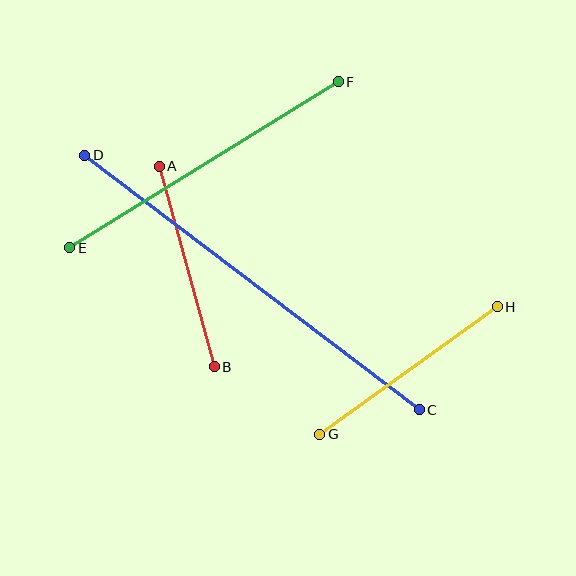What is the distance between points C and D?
The distance is approximately 420 pixels.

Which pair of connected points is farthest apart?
Points C and D are farthest apart.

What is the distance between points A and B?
The distance is approximately 208 pixels.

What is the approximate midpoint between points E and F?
The midpoint is at approximately (204, 165) pixels.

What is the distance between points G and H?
The distance is approximately 218 pixels.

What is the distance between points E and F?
The distance is approximately 316 pixels.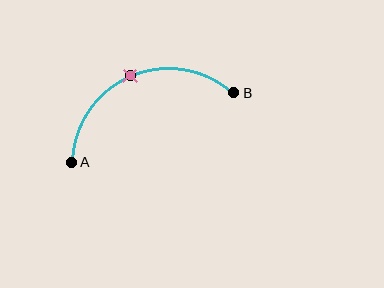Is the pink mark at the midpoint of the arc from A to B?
Yes. The pink mark lies on the arc at equal arc-length from both A and B — it is the arc midpoint.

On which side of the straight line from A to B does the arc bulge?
The arc bulges above the straight line connecting A and B.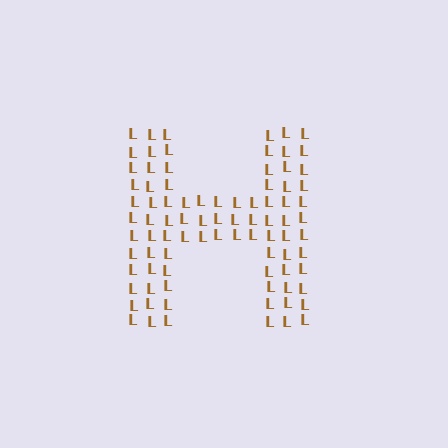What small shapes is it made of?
It is made of small letter L's.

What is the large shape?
The large shape is the letter H.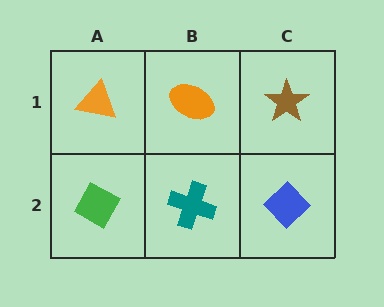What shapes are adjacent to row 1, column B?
A teal cross (row 2, column B), an orange triangle (row 1, column A), a brown star (row 1, column C).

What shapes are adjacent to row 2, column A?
An orange triangle (row 1, column A), a teal cross (row 2, column B).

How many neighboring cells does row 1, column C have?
2.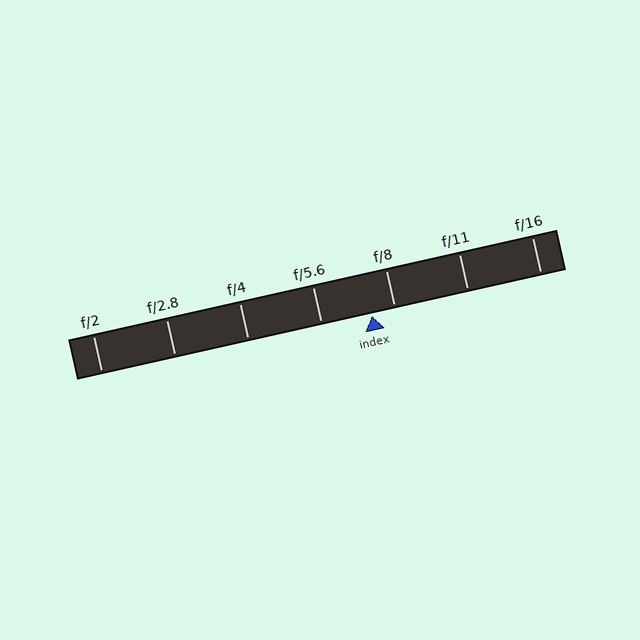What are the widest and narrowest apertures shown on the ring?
The widest aperture shown is f/2 and the narrowest is f/16.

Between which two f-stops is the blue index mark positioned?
The index mark is between f/5.6 and f/8.